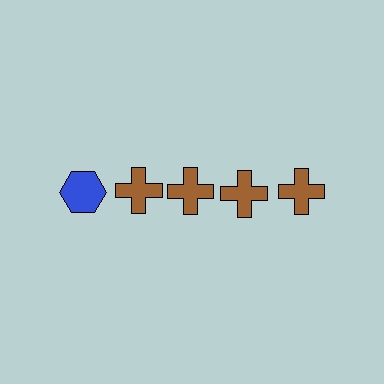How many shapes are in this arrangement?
There are 5 shapes arranged in a grid pattern.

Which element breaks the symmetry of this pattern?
The blue hexagon in the top row, leftmost column breaks the symmetry. All other shapes are brown crosses.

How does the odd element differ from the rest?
It differs in both color (blue instead of brown) and shape (hexagon instead of cross).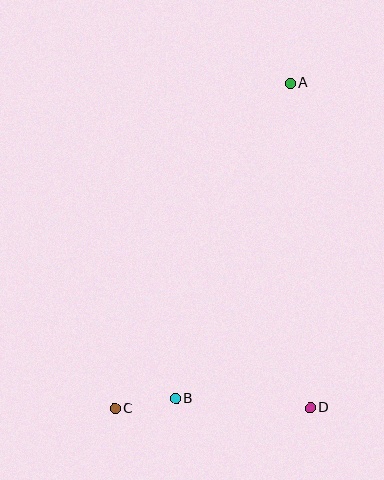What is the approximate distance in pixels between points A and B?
The distance between A and B is approximately 335 pixels.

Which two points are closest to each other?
Points B and C are closest to each other.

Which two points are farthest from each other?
Points A and C are farthest from each other.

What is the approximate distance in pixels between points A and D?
The distance between A and D is approximately 325 pixels.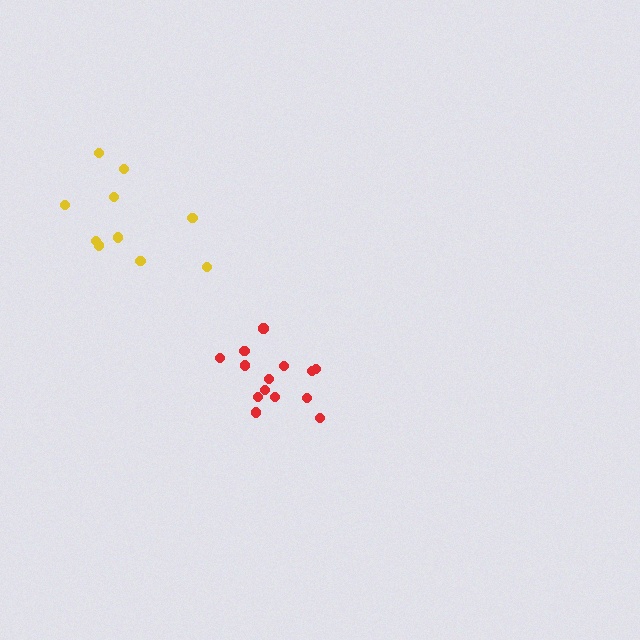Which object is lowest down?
The red cluster is bottommost.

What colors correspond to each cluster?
The clusters are colored: yellow, red.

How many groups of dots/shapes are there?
There are 2 groups.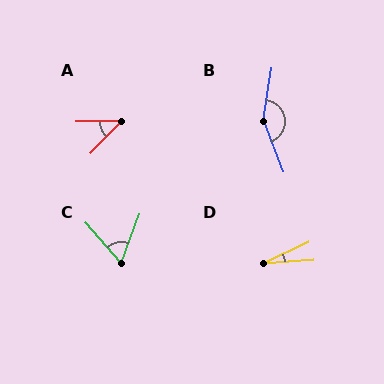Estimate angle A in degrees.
Approximately 45 degrees.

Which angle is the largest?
B, at approximately 150 degrees.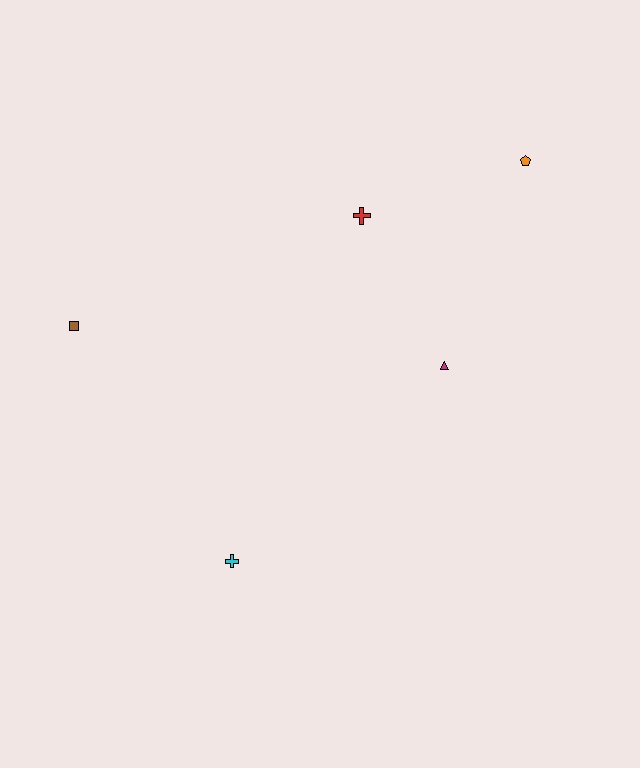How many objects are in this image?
There are 5 objects.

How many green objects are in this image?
There are no green objects.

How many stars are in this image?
There are no stars.